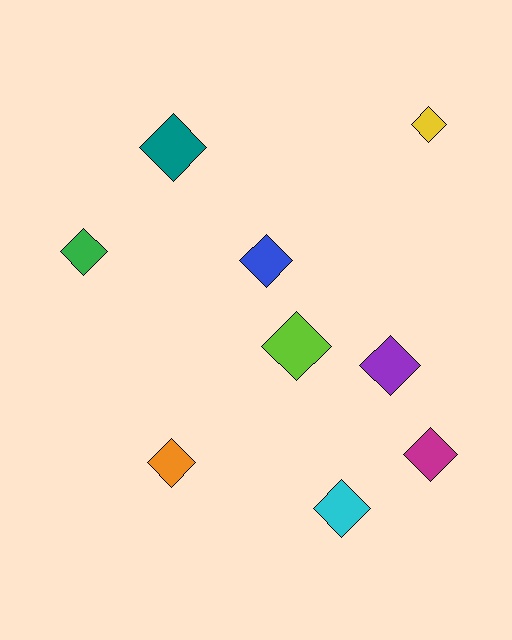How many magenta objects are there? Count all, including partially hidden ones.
There is 1 magenta object.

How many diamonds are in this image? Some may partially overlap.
There are 9 diamonds.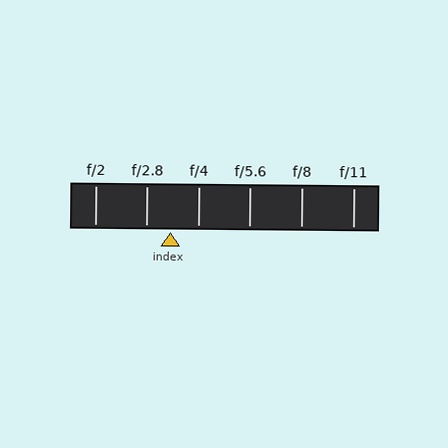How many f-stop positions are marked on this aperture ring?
There are 6 f-stop positions marked.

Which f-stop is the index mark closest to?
The index mark is closest to f/2.8.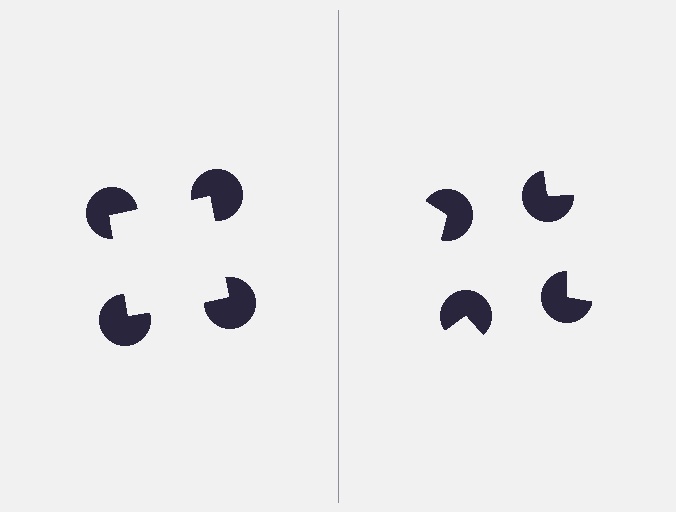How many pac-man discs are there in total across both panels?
8 — 4 on each side.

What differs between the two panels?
The pac-man discs are positioned identically on both sides; only the wedge orientations differ. On the left they align to a square; on the right they are misaligned.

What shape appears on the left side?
An illusory square.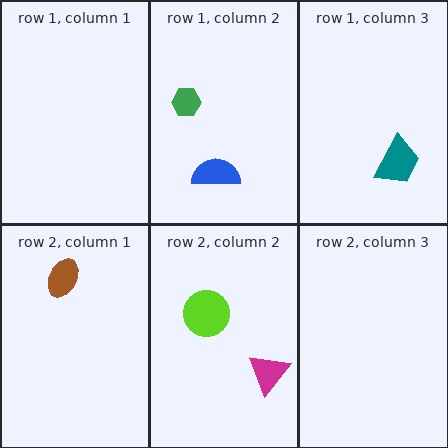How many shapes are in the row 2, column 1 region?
1.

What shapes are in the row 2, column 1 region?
The brown ellipse.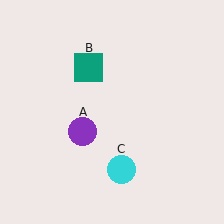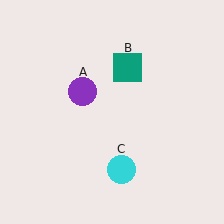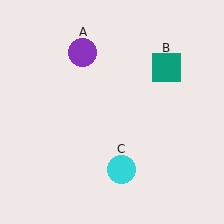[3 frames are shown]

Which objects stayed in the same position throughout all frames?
Cyan circle (object C) remained stationary.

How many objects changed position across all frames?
2 objects changed position: purple circle (object A), teal square (object B).